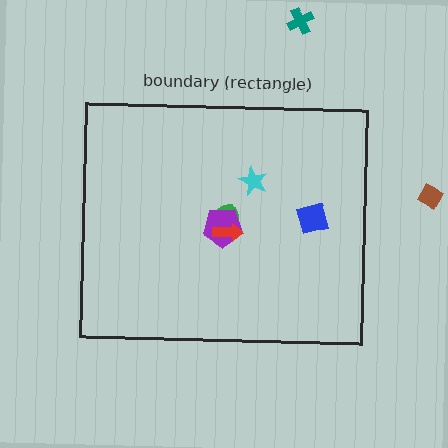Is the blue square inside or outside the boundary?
Inside.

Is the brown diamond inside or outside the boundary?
Outside.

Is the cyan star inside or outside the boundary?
Inside.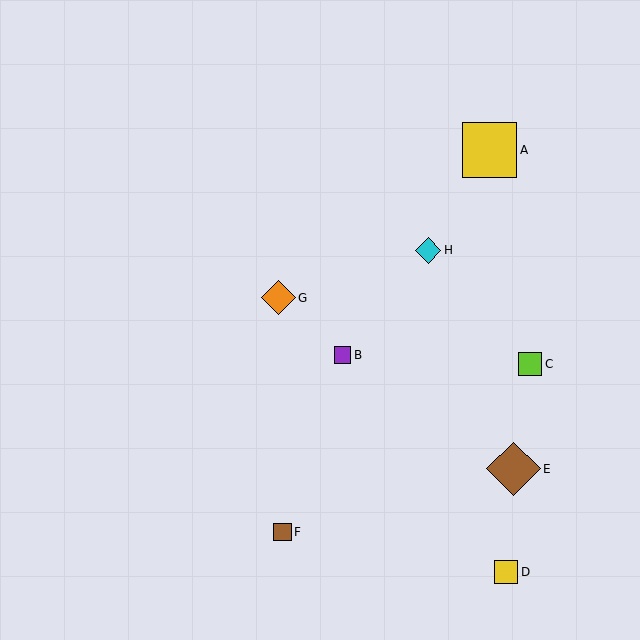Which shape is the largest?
The yellow square (labeled A) is the largest.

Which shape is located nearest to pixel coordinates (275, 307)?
The orange diamond (labeled G) at (278, 298) is nearest to that location.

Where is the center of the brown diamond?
The center of the brown diamond is at (513, 469).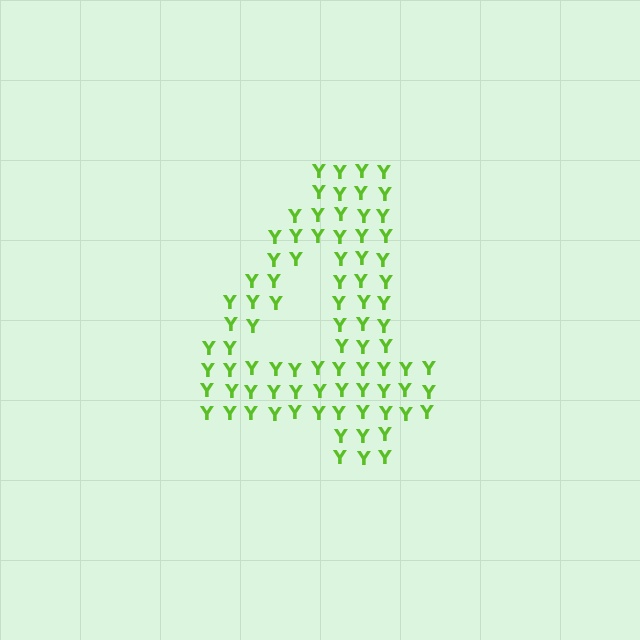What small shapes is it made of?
It is made of small letter Y's.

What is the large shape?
The large shape is the digit 4.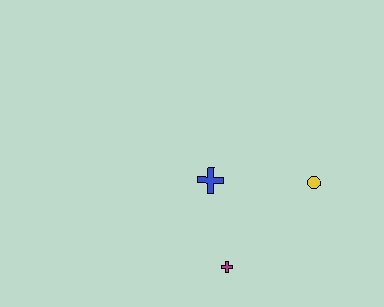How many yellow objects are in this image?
There is 1 yellow object.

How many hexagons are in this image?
There are no hexagons.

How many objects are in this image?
There are 3 objects.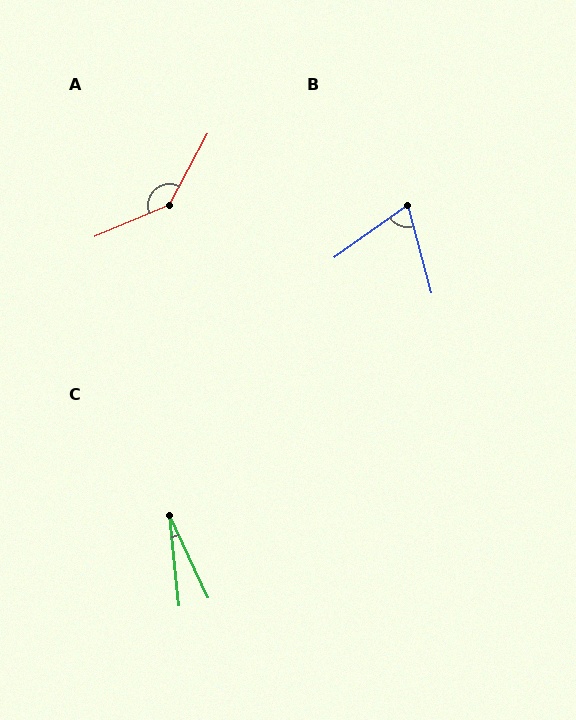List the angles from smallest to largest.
C (19°), B (69°), A (141°).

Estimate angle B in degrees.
Approximately 69 degrees.